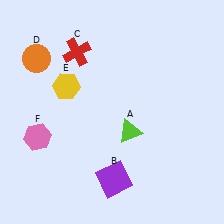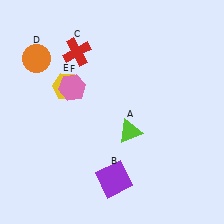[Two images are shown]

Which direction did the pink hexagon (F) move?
The pink hexagon (F) moved up.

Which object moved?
The pink hexagon (F) moved up.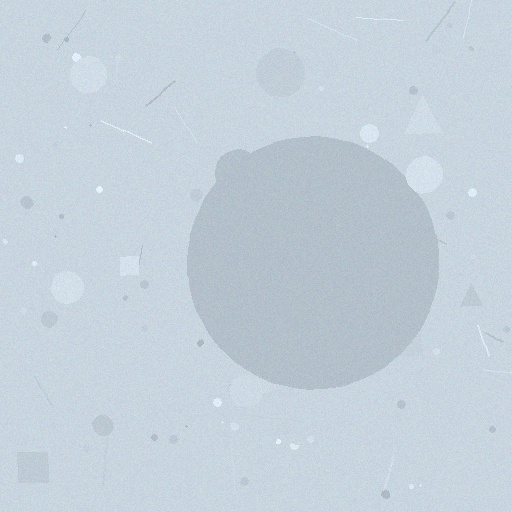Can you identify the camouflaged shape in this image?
The camouflaged shape is a circle.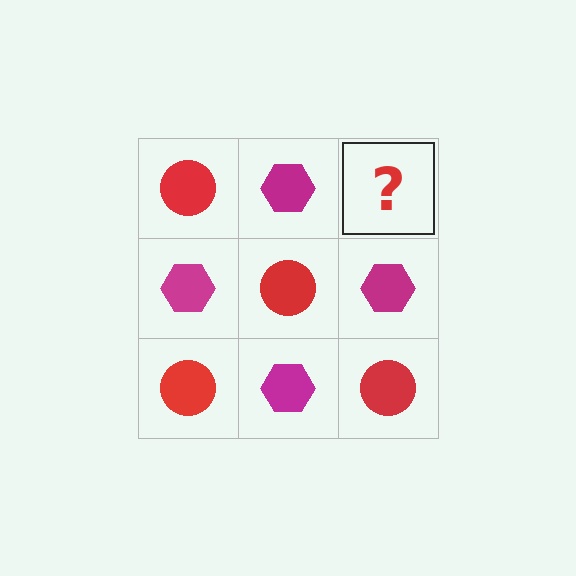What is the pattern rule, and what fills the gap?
The rule is that it alternates red circle and magenta hexagon in a checkerboard pattern. The gap should be filled with a red circle.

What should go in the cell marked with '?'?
The missing cell should contain a red circle.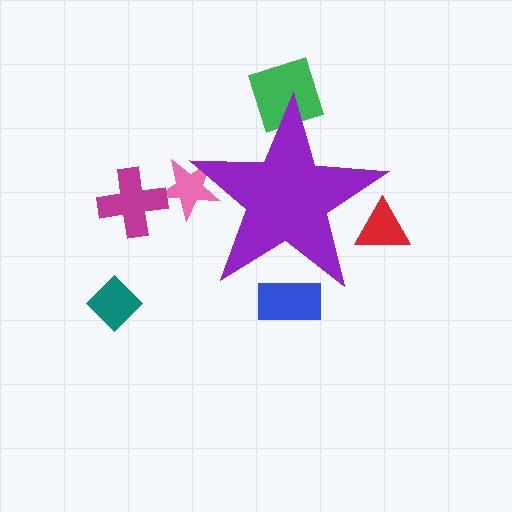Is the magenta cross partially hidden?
No, the magenta cross is fully visible.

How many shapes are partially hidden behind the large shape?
4 shapes are partially hidden.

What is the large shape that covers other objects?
A purple star.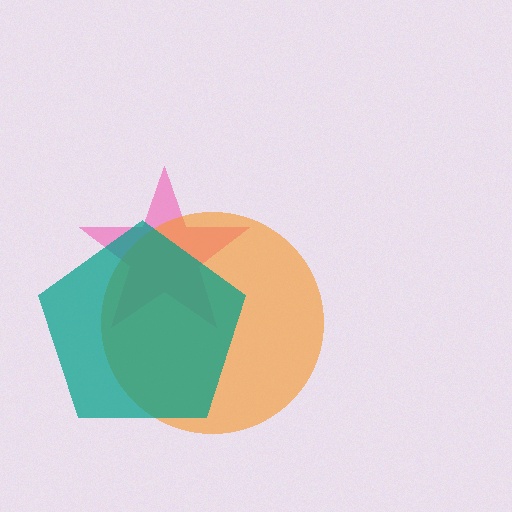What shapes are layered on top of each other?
The layered shapes are: a pink star, an orange circle, a teal pentagon.